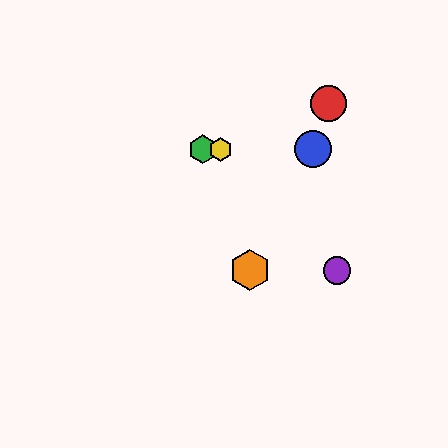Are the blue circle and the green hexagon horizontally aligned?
Yes, both are at y≈149.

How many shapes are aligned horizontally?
3 shapes (the blue circle, the green hexagon, the yellow hexagon) are aligned horizontally.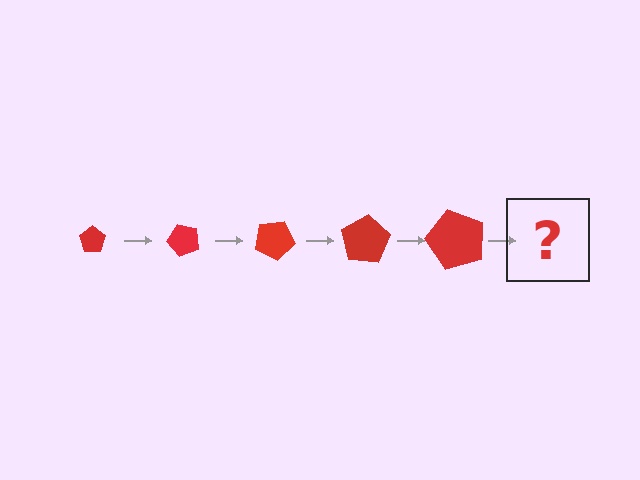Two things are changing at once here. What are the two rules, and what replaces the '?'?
The two rules are that the pentagon grows larger each step and it rotates 50 degrees each step. The '?' should be a pentagon, larger than the previous one and rotated 250 degrees from the start.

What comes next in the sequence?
The next element should be a pentagon, larger than the previous one and rotated 250 degrees from the start.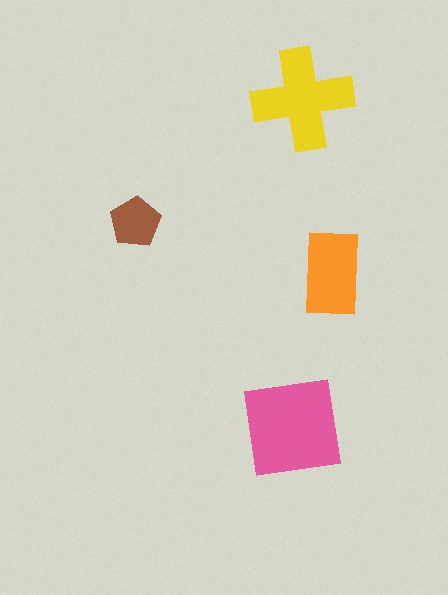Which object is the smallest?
The brown pentagon.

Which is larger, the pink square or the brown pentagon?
The pink square.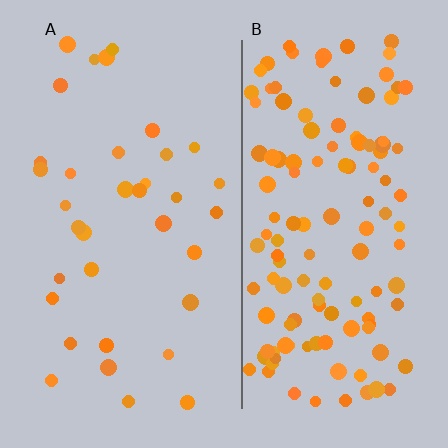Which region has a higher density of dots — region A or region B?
B (the right).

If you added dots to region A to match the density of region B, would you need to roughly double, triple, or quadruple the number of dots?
Approximately quadruple.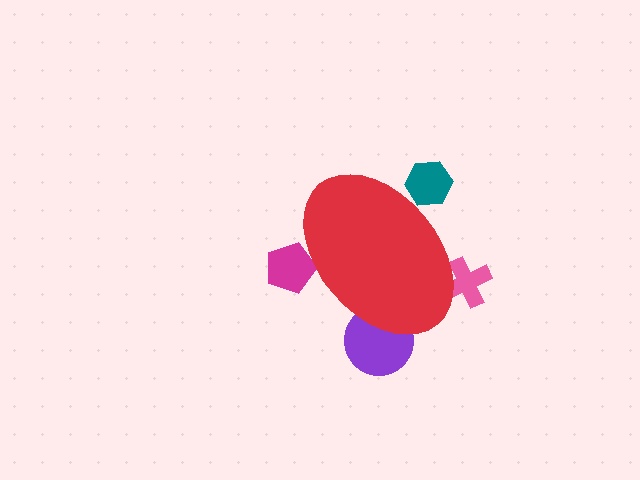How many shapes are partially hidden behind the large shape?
4 shapes are partially hidden.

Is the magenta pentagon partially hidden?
Yes, the magenta pentagon is partially hidden behind the red ellipse.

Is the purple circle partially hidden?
Yes, the purple circle is partially hidden behind the red ellipse.